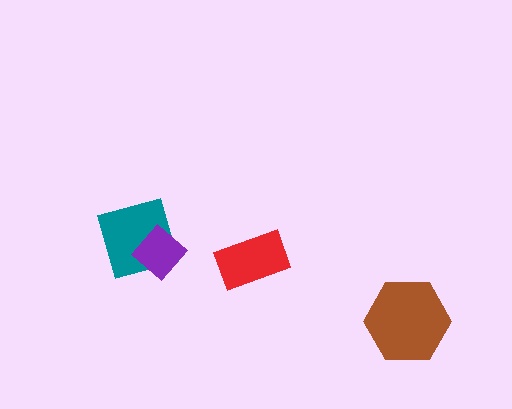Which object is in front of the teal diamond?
The purple diamond is in front of the teal diamond.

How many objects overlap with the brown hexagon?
0 objects overlap with the brown hexagon.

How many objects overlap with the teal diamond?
1 object overlaps with the teal diamond.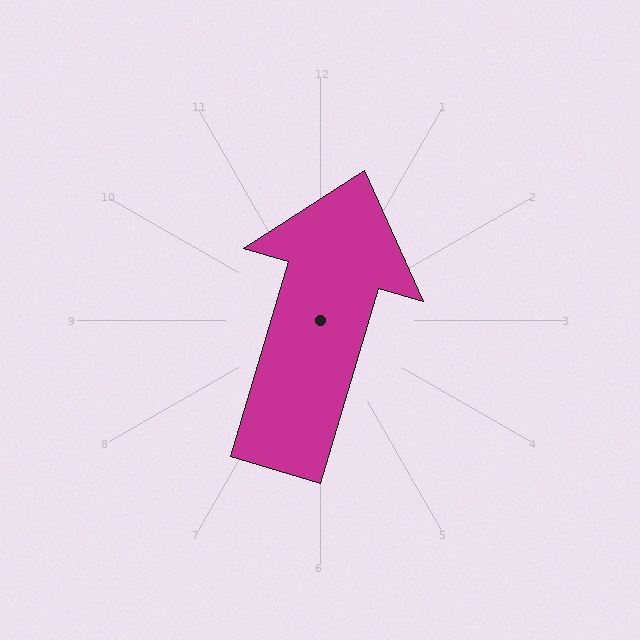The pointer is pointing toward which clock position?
Roughly 1 o'clock.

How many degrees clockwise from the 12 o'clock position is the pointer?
Approximately 17 degrees.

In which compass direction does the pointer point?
North.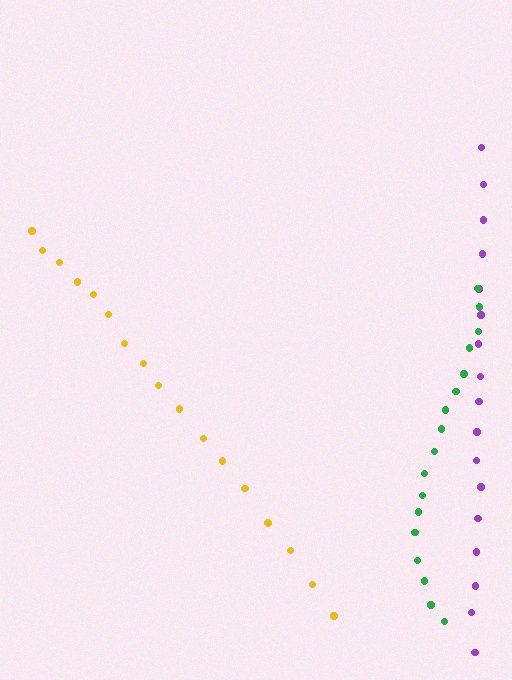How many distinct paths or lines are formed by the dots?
There are 3 distinct paths.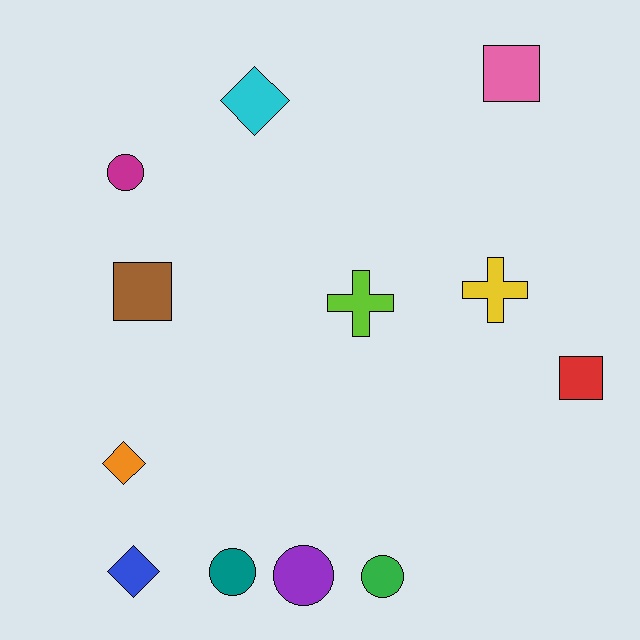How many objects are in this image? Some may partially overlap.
There are 12 objects.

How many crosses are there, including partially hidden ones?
There are 2 crosses.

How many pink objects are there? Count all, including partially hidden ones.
There is 1 pink object.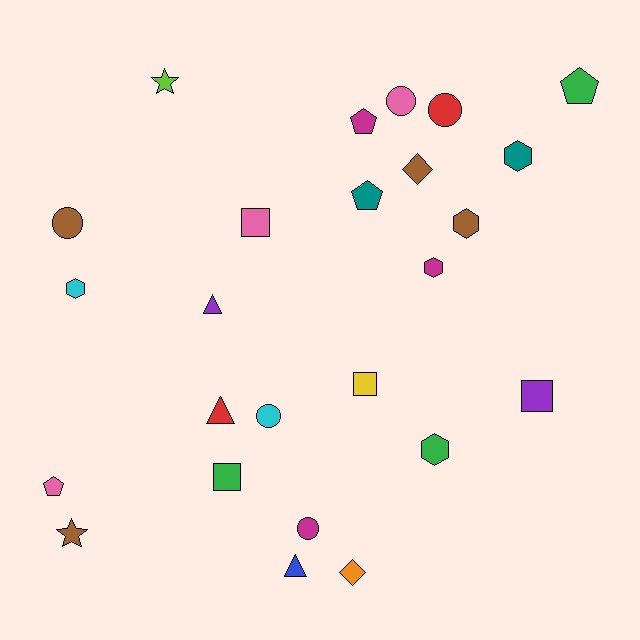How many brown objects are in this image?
There are 4 brown objects.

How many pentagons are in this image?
There are 4 pentagons.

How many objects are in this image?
There are 25 objects.